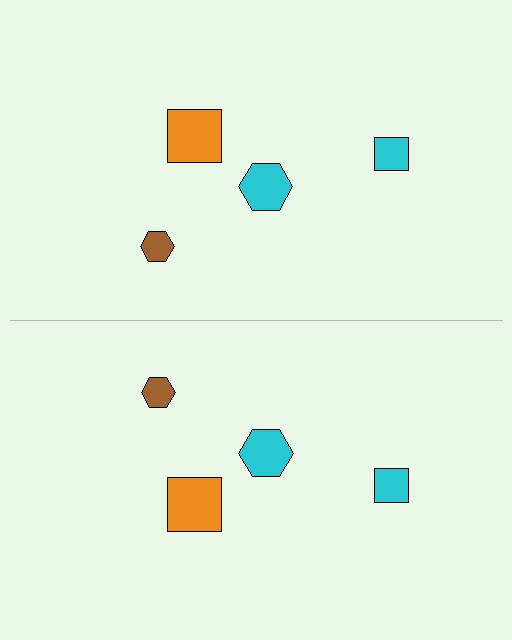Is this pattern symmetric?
Yes, this pattern has bilateral (reflection) symmetry.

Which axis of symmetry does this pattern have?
The pattern has a horizontal axis of symmetry running through the center of the image.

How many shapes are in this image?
There are 8 shapes in this image.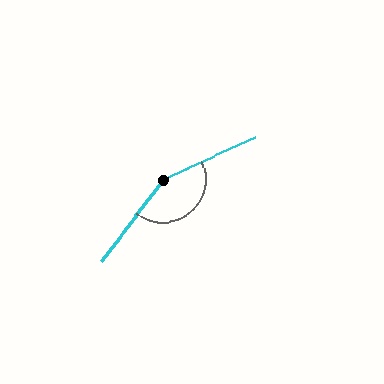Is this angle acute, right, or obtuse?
It is obtuse.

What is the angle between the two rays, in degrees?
Approximately 152 degrees.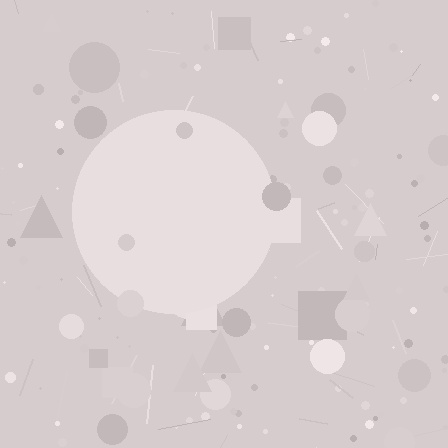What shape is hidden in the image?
A circle is hidden in the image.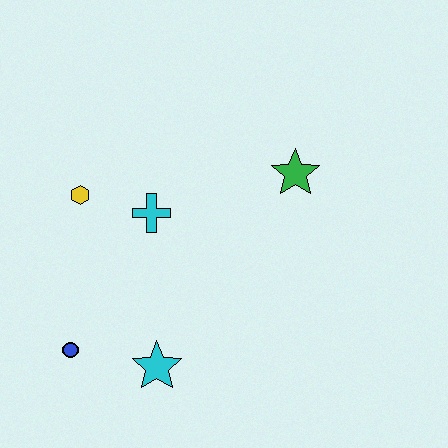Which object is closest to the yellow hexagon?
The cyan cross is closest to the yellow hexagon.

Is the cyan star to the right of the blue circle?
Yes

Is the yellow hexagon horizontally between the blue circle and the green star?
Yes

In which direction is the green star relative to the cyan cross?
The green star is to the right of the cyan cross.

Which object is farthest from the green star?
The blue circle is farthest from the green star.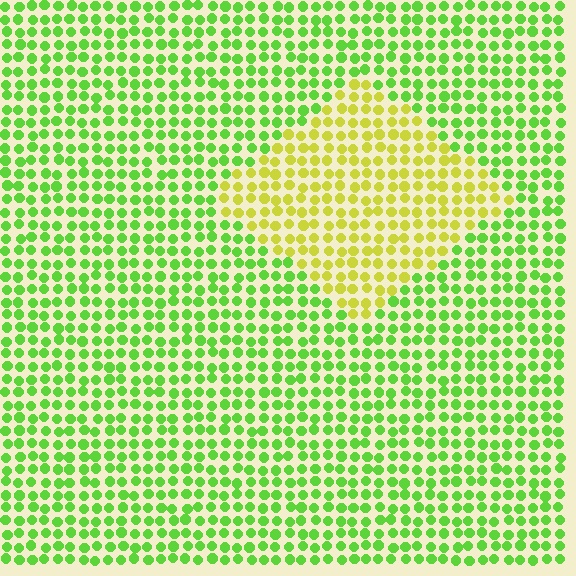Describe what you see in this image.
The image is filled with small lime elements in a uniform arrangement. A diamond-shaped region is visible where the elements are tinted to a slightly different hue, forming a subtle color boundary.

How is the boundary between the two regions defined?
The boundary is defined purely by a slight shift in hue (about 43 degrees). Spacing, size, and orientation are identical on both sides.